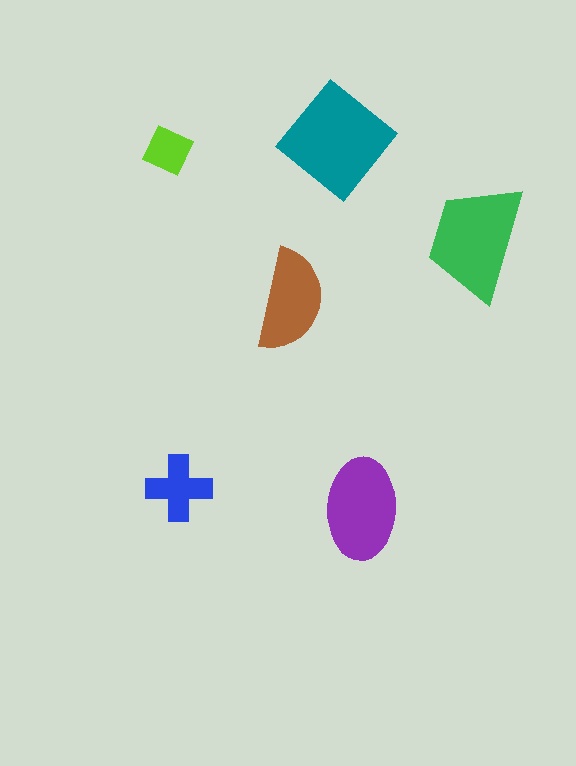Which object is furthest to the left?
The lime diamond is leftmost.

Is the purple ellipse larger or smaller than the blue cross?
Larger.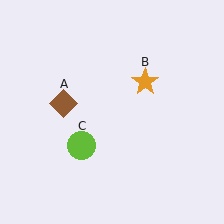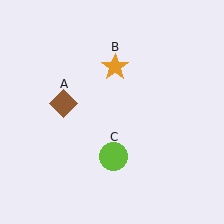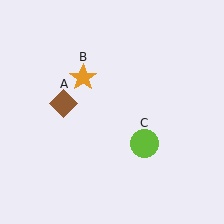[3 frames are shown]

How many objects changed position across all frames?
2 objects changed position: orange star (object B), lime circle (object C).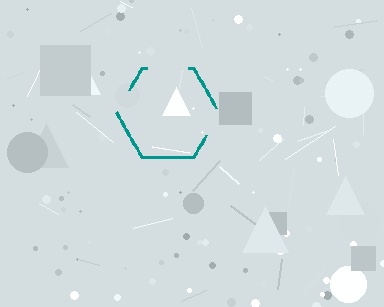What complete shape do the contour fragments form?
The contour fragments form a hexagon.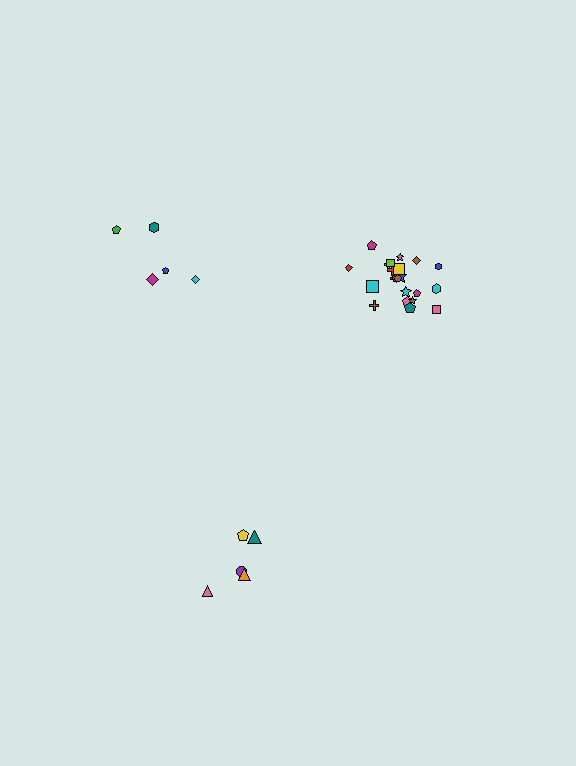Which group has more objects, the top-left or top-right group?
The top-right group.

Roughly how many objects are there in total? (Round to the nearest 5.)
Roughly 30 objects in total.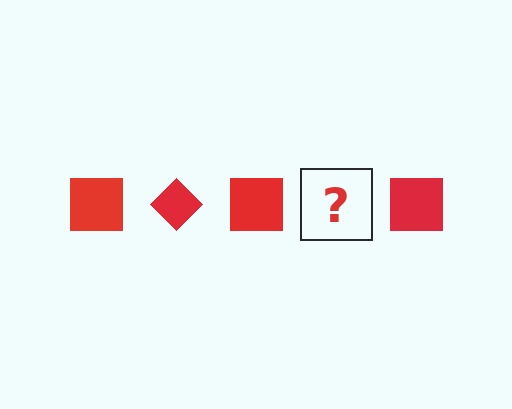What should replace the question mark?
The question mark should be replaced with a red diamond.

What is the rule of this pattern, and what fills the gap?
The rule is that the pattern cycles through square, diamond shapes in red. The gap should be filled with a red diamond.